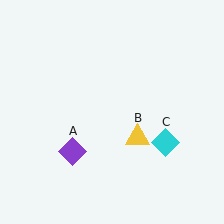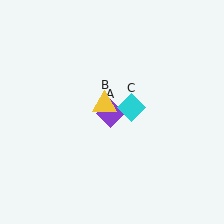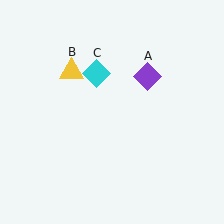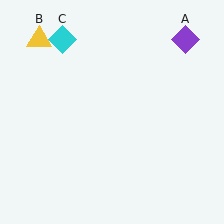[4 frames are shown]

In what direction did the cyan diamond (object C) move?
The cyan diamond (object C) moved up and to the left.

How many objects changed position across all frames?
3 objects changed position: purple diamond (object A), yellow triangle (object B), cyan diamond (object C).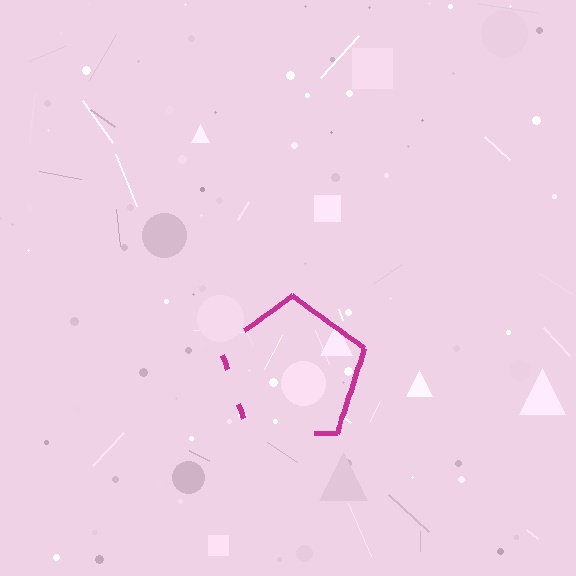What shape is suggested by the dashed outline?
The dashed outline suggests a pentagon.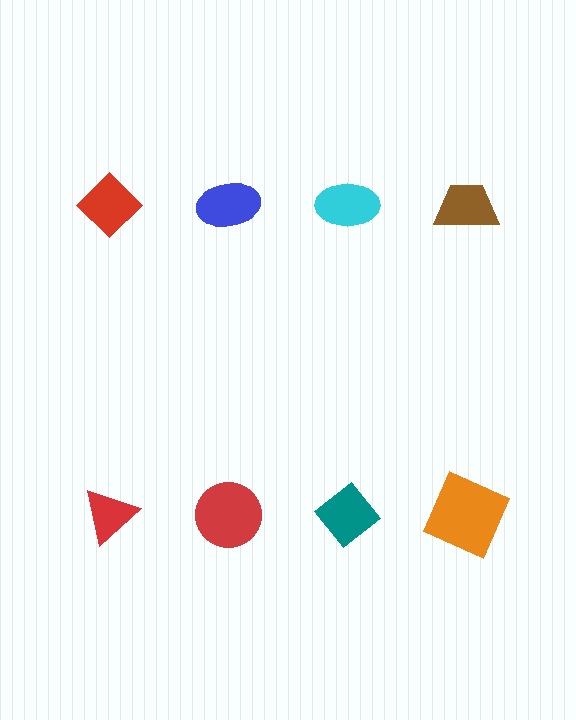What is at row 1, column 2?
A blue ellipse.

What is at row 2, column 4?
An orange square.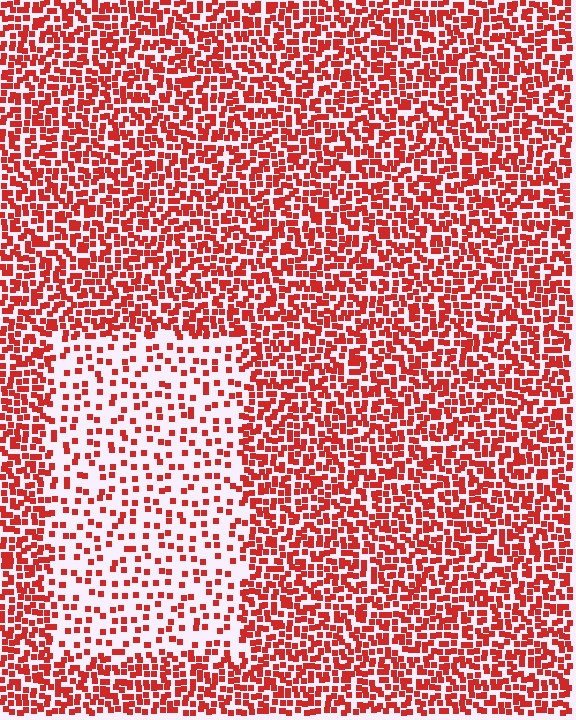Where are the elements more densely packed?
The elements are more densely packed outside the rectangle boundary.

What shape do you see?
I see a rectangle.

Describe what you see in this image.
The image contains small red elements arranged at two different densities. A rectangle-shaped region is visible where the elements are less densely packed than the surrounding area.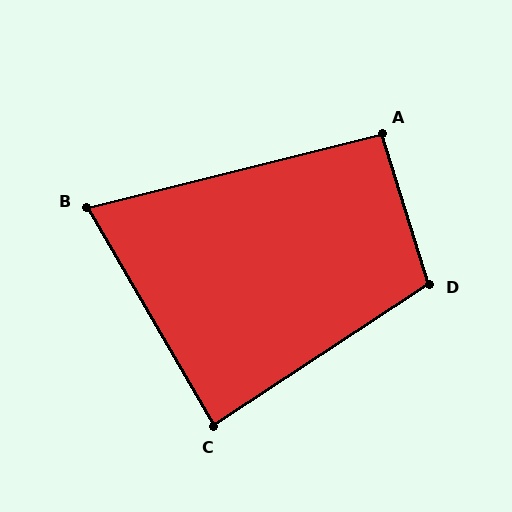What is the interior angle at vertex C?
Approximately 87 degrees (approximately right).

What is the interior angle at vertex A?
Approximately 93 degrees (approximately right).